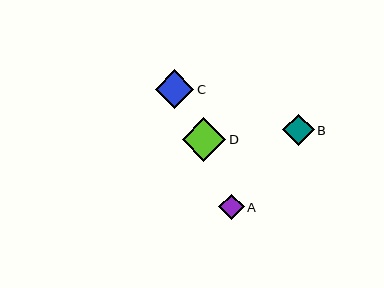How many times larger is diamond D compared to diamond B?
Diamond D is approximately 1.4 times the size of diamond B.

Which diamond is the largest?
Diamond D is the largest with a size of approximately 44 pixels.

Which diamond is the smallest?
Diamond A is the smallest with a size of approximately 25 pixels.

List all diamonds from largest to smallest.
From largest to smallest: D, C, B, A.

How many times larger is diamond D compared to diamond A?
Diamond D is approximately 1.7 times the size of diamond A.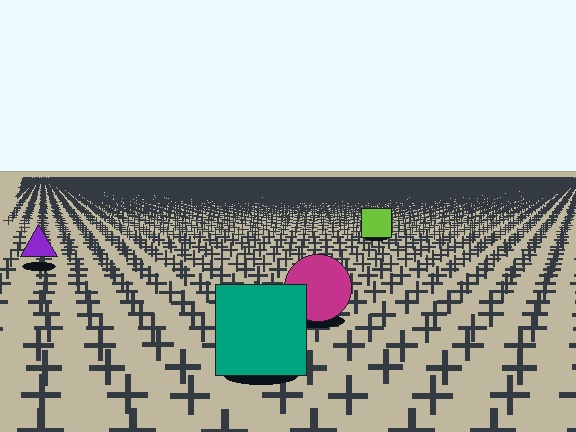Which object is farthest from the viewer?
The lime square is farthest from the viewer. It appears smaller and the ground texture around it is denser.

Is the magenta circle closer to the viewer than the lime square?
Yes. The magenta circle is closer — you can tell from the texture gradient: the ground texture is coarser near it.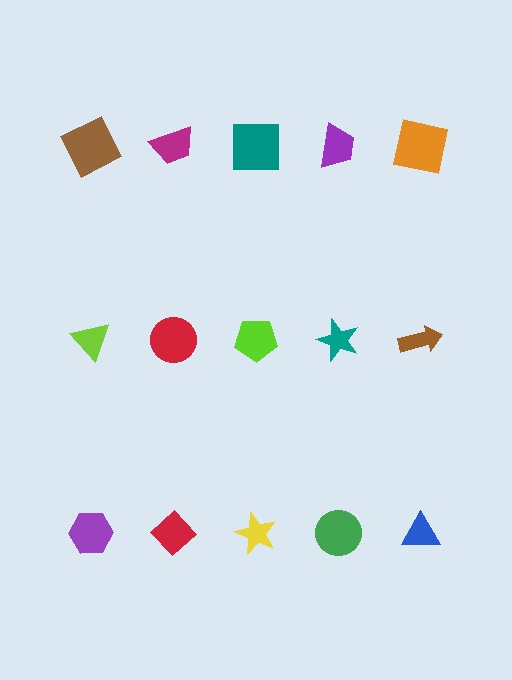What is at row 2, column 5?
A brown arrow.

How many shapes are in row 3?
5 shapes.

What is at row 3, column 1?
A purple hexagon.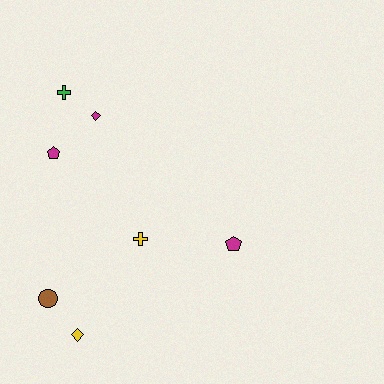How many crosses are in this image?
There are 2 crosses.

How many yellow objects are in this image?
There are 2 yellow objects.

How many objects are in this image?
There are 7 objects.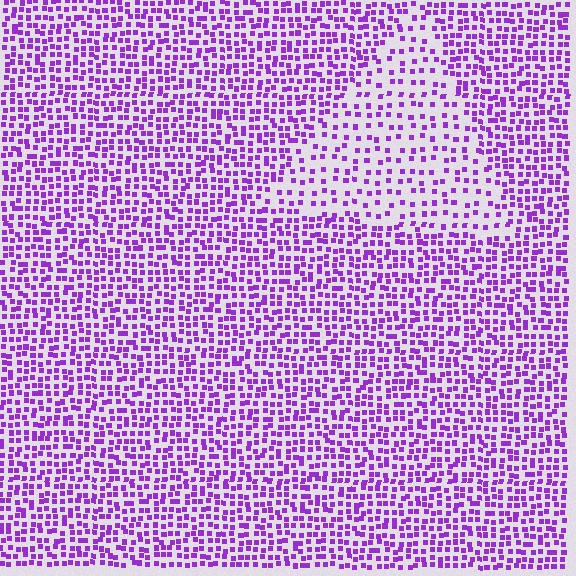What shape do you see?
I see a triangle.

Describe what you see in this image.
The image contains small purple elements arranged at two different densities. A triangle-shaped region is visible where the elements are less densely packed than the surrounding area.